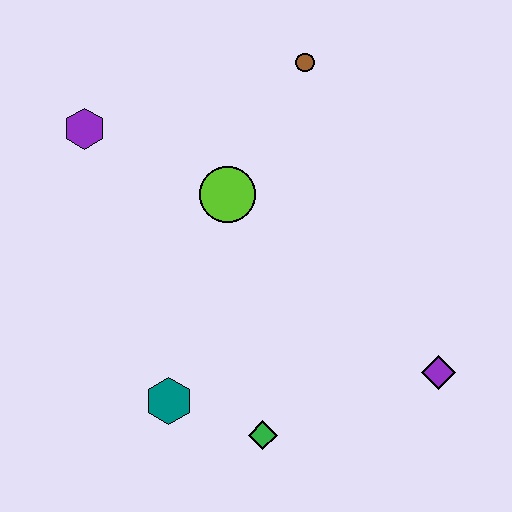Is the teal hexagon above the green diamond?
Yes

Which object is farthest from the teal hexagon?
The brown circle is farthest from the teal hexagon.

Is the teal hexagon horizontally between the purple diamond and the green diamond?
No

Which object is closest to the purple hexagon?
The lime circle is closest to the purple hexagon.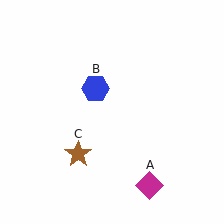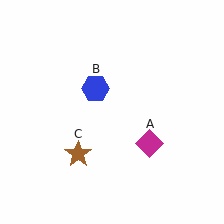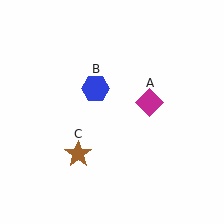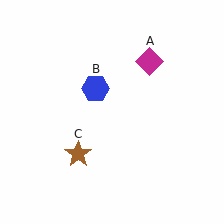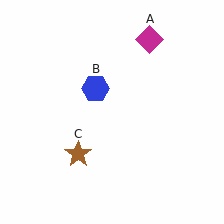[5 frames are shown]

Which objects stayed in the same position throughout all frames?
Blue hexagon (object B) and brown star (object C) remained stationary.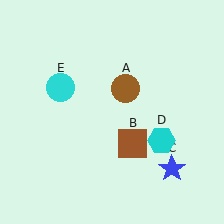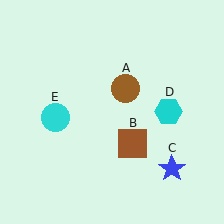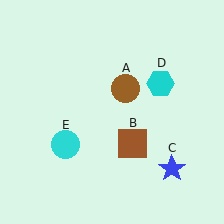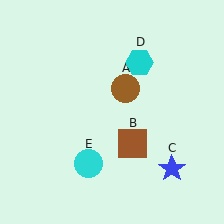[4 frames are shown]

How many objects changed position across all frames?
2 objects changed position: cyan hexagon (object D), cyan circle (object E).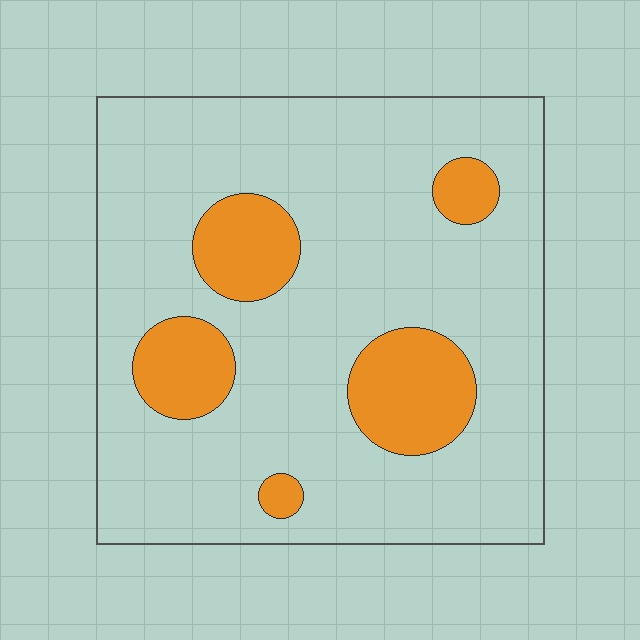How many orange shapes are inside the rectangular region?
5.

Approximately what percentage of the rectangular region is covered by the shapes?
Approximately 20%.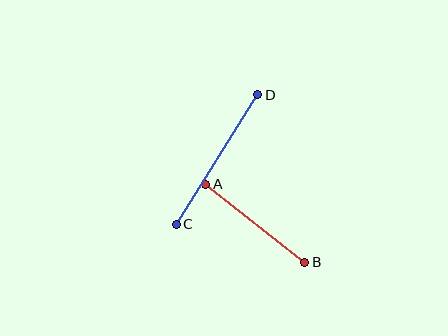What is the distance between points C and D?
The distance is approximately 153 pixels.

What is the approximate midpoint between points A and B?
The midpoint is at approximately (255, 223) pixels.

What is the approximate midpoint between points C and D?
The midpoint is at approximately (217, 159) pixels.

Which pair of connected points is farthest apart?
Points C and D are farthest apart.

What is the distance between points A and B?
The distance is approximately 126 pixels.